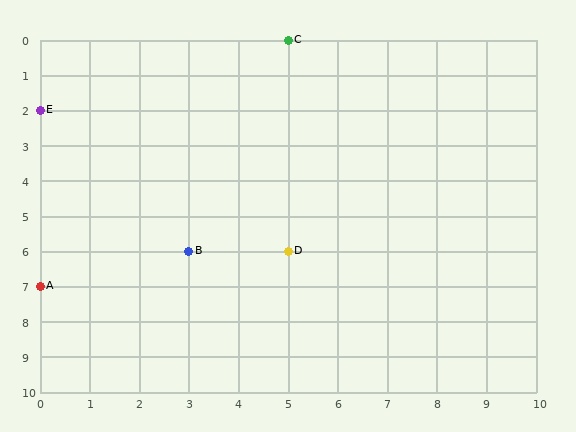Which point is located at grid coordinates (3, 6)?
Point B is at (3, 6).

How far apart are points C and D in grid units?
Points C and D are 6 rows apart.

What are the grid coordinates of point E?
Point E is at grid coordinates (0, 2).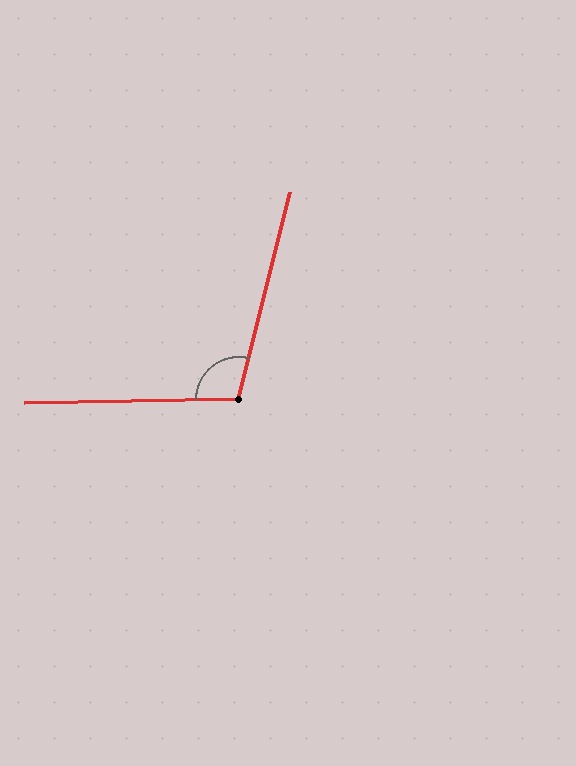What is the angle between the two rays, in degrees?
Approximately 105 degrees.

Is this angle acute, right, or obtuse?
It is obtuse.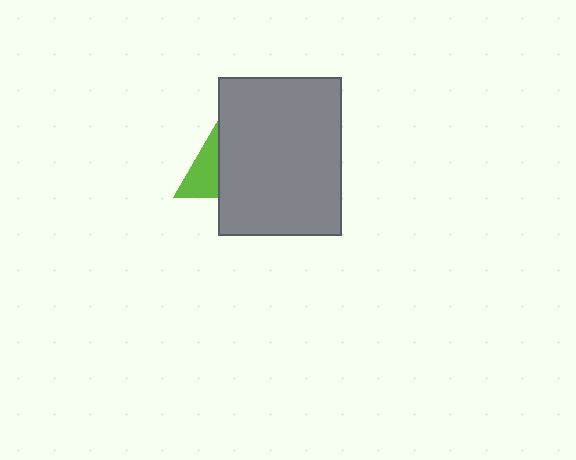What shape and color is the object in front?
The object in front is a gray rectangle.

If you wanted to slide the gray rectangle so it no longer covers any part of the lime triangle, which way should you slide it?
Slide it right — that is the most direct way to separate the two shapes.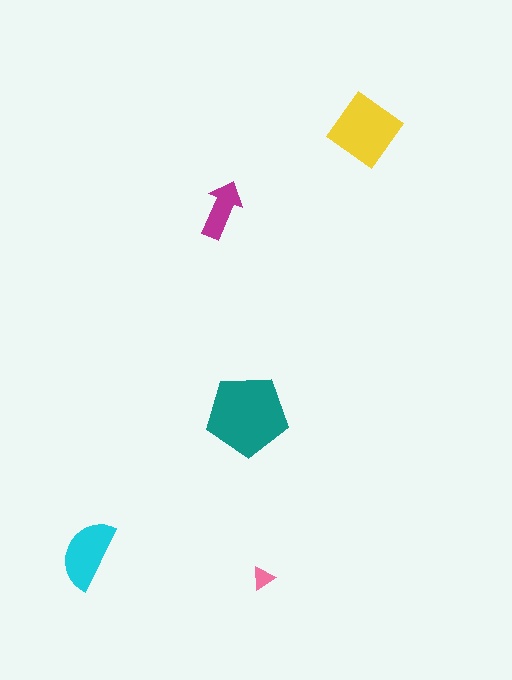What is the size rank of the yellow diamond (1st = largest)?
2nd.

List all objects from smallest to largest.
The pink triangle, the magenta arrow, the cyan semicircle, the yellow diamond, the teal pentagon.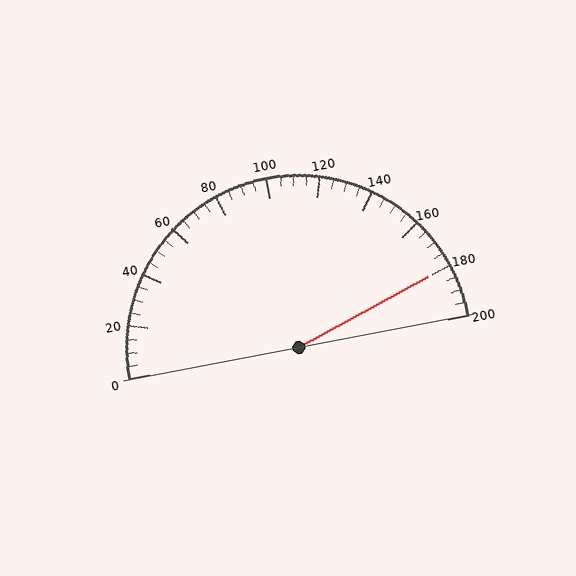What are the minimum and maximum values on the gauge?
The gauge ranges from 0 to 200.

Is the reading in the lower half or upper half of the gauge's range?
The reading is in the upper half of the range (0 to 200).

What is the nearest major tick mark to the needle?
The nearest major tick mark is 180.